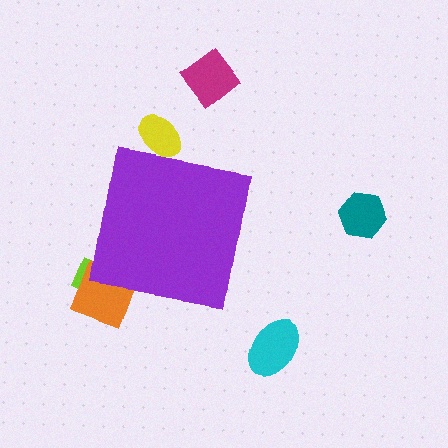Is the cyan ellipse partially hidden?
No, the cyan ellipse is fully visible.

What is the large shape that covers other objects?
A purple square.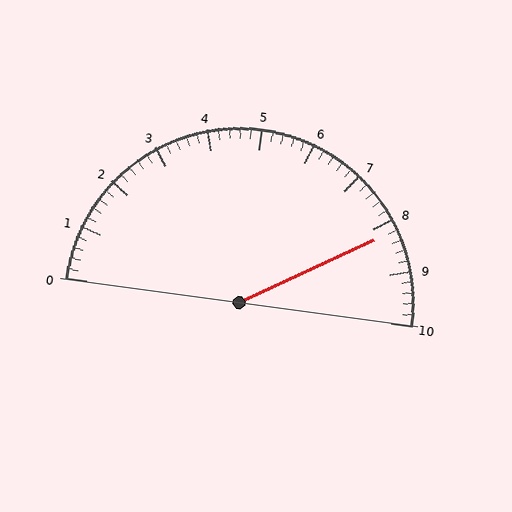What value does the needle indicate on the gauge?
The needle indicates approximately 8.2.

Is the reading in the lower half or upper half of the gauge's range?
The reading is in the upper half of the range (0 to 10).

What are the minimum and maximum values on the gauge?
The gauge ranges from 0 to 10.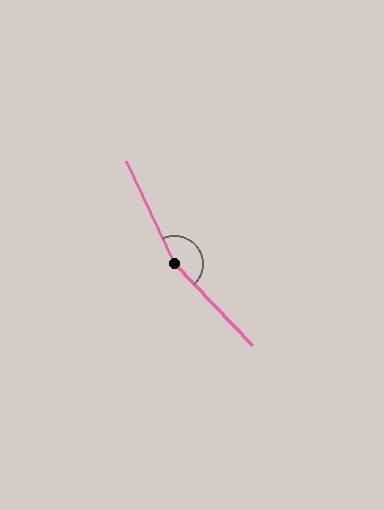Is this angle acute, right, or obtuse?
It is obtuse.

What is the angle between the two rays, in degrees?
Approximately 162 degrees.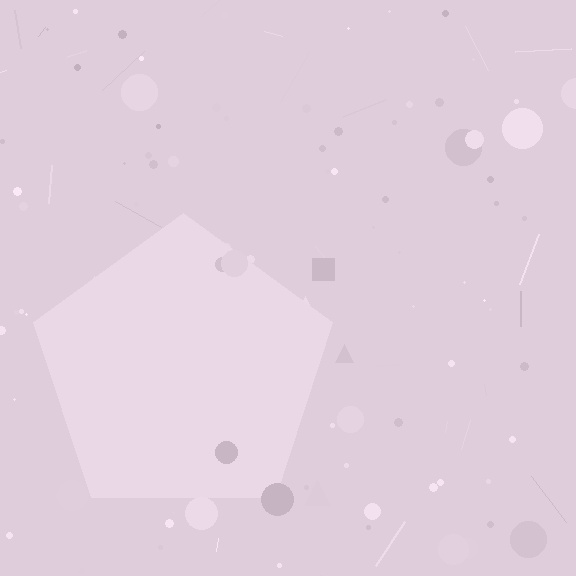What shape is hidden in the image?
A pentagon is hidden in the image.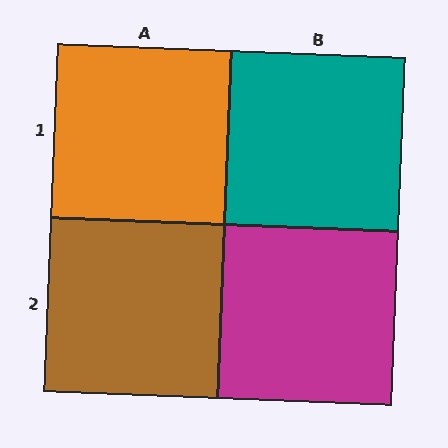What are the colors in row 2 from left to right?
Brown, magenta.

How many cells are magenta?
1 cell is magenta.